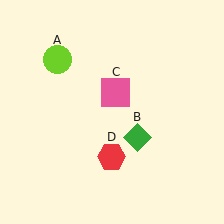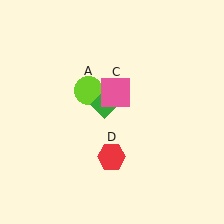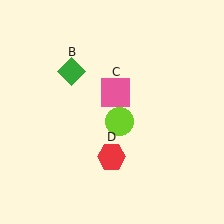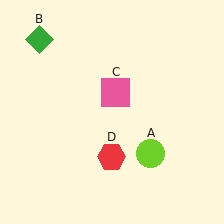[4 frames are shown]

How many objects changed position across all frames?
2 objects changed position: lime circle (object A), green diamond (object B).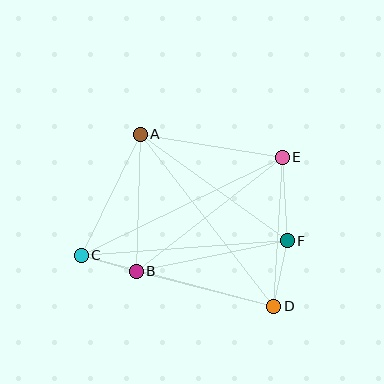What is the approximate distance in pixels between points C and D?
The distance between C and D is approximately 199 pixels.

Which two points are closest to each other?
Points B and C are closest to each other.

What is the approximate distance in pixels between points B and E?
The distance between B and E is approximately 185 pixels.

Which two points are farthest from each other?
Points C and E are farthest from each other.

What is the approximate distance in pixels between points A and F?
The distance between A and F is approximately 182 pixels.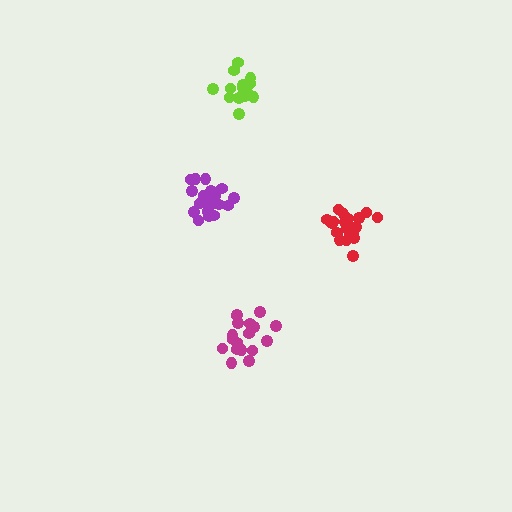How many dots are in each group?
Group 1: 20 dots, Group 2: 21 dots, Group 3: 20 dots, Group 4: 15 dots (76 total).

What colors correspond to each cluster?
The clusters are colored: red, purple, magenta, lime.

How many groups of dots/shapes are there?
There are 4 groups.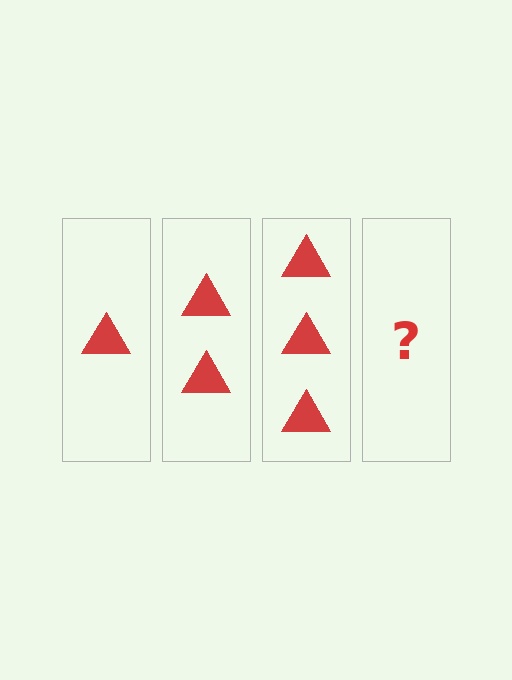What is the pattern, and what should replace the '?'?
The pattern is that each step adds one more triangle. The '?' should be 4 triangles.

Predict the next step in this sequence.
The next step is 4 triangles.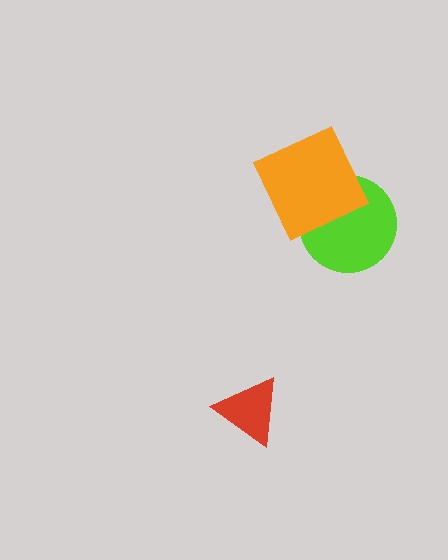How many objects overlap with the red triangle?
0 objects overlap with the red triangle.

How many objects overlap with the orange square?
1 object overlaps with the orange square.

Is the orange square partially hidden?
No, no other shape covers it.